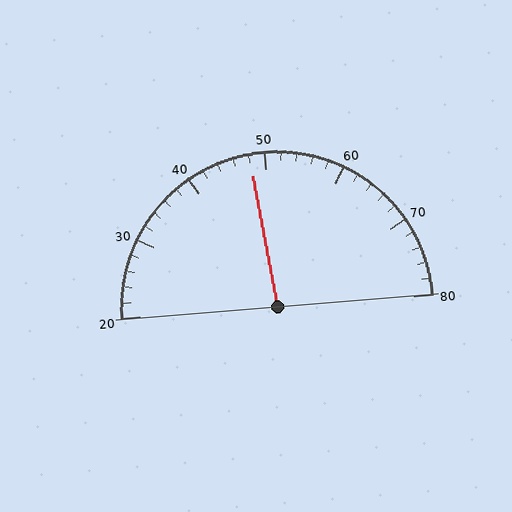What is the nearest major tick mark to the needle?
The nearest major tick mark is 50.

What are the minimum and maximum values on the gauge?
The gauge ranges from 20 to 80.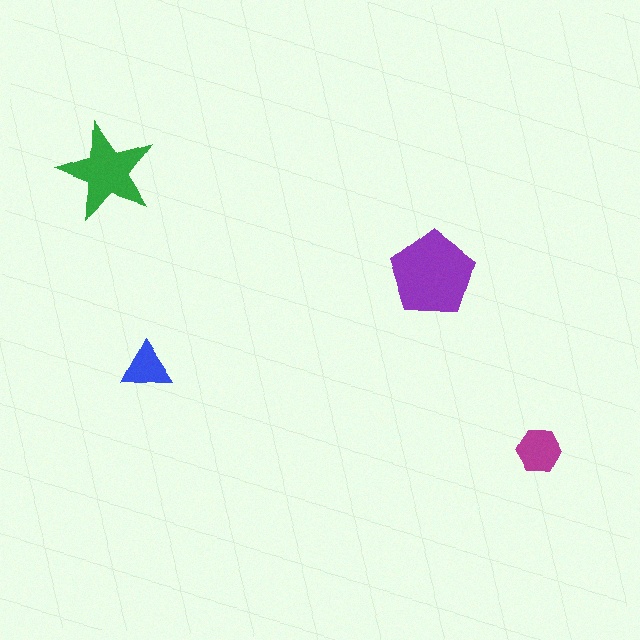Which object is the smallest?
The blue triangle.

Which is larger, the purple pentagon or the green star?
The purple pentagon.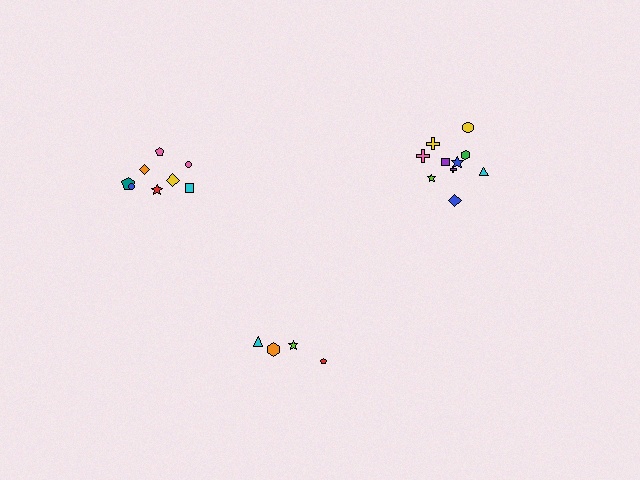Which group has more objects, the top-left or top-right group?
The top-right group.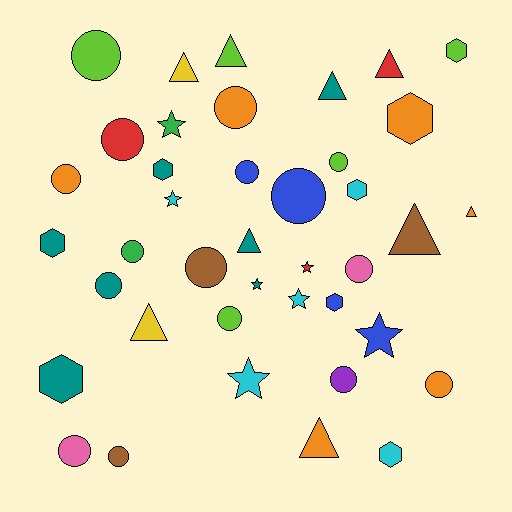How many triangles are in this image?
There are 9 triangles.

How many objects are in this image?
There are 40 objects.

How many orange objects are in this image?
There are 6 orange objects.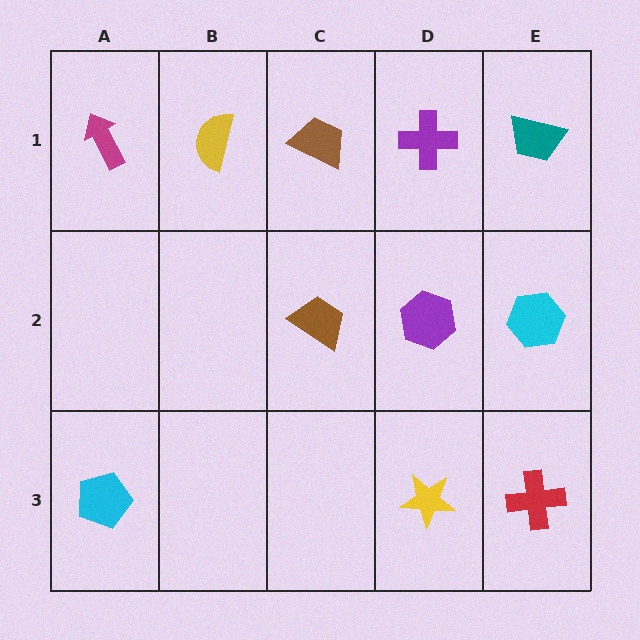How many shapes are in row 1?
5 shapes.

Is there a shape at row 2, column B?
No, that cell is empty.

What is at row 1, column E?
A teal trapezoid.